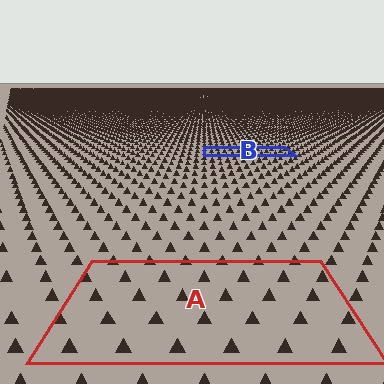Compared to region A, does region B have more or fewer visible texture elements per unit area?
Region B has more texture elements per unit area — they are packed more densely because it is farther away.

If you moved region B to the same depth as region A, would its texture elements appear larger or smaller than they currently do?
They would appear larger. At a closer depth, the same texture elements are projected at a bigger on-screen size.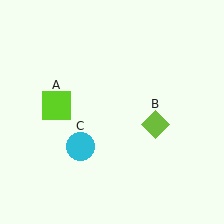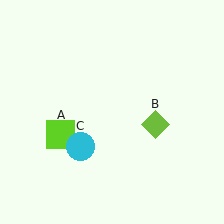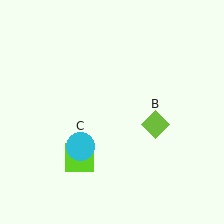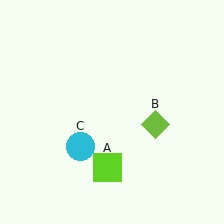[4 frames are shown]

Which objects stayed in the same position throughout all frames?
Lime diamond (object B) and cyan circle (object C) remained stationary.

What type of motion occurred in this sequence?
The lime square (object A) rotated counterclockwise around the center of the scene.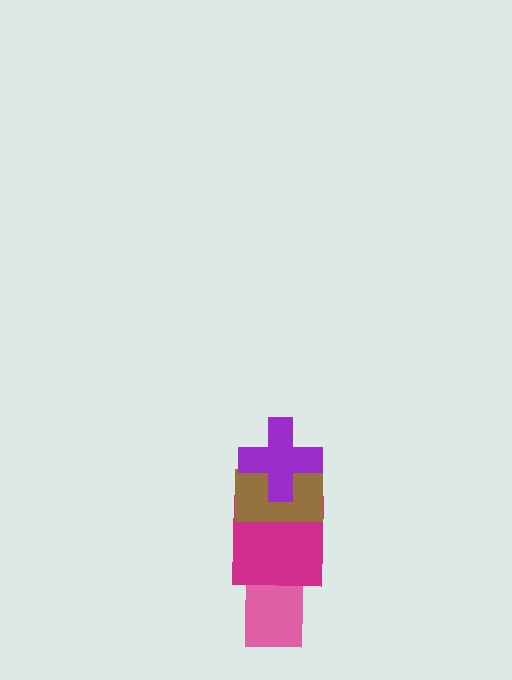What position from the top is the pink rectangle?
The pink rectangle is 4th from the top.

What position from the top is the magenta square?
The magenta square is 3rd from the top.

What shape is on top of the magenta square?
The brown rectangle is on top of the magenta square.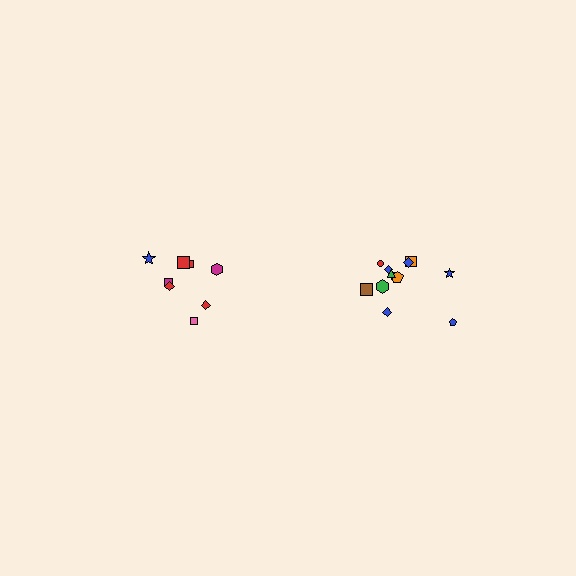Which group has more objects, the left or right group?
The right group.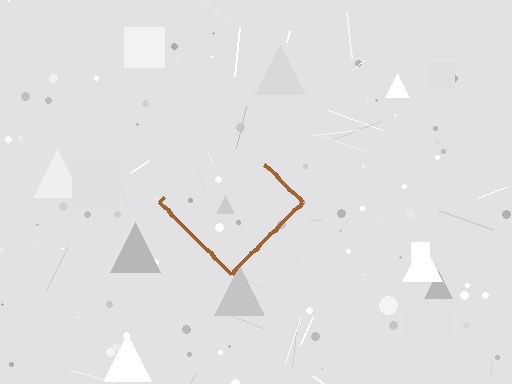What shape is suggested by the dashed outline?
The dashed outline suggests a diamond.